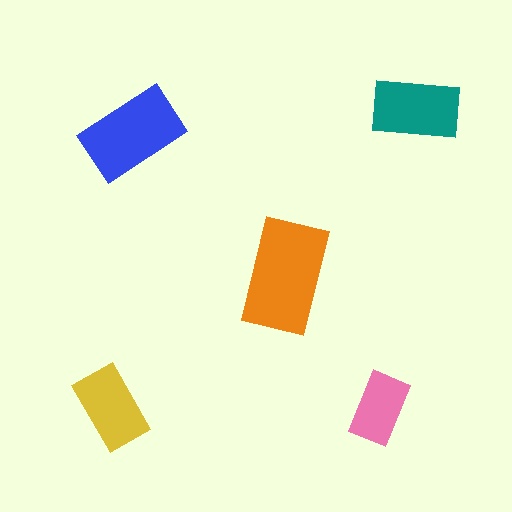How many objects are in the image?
There are 5 objects in the image.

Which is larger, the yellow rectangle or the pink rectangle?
The yellow one.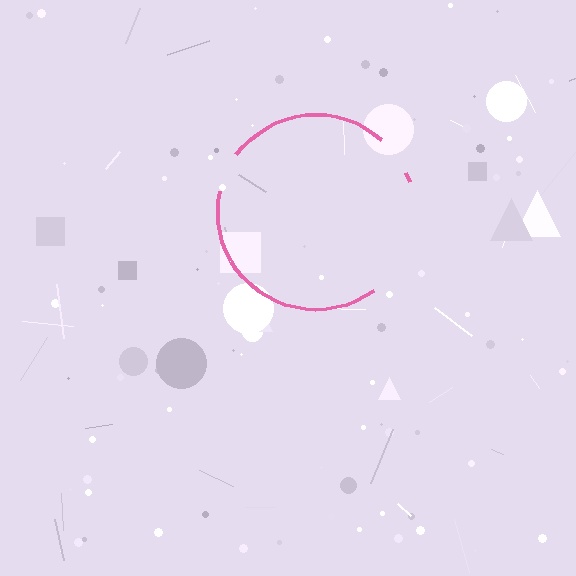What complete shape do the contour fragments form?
The contour fragments form a circle.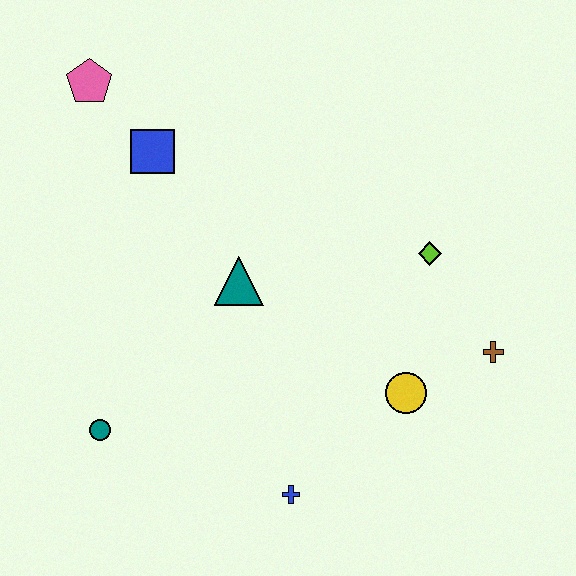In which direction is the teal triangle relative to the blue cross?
The teal triangle is above the blue cross.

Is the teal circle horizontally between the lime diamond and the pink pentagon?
Yes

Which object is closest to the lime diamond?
The brown cross is closest to the lime diamond.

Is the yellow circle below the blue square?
Yes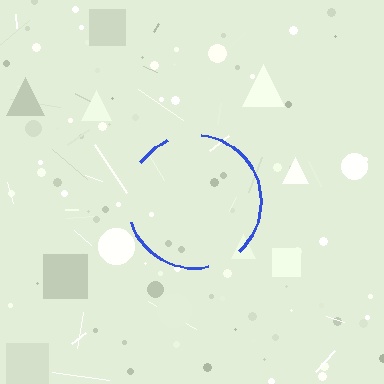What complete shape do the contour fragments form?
The contour fragments form a circle.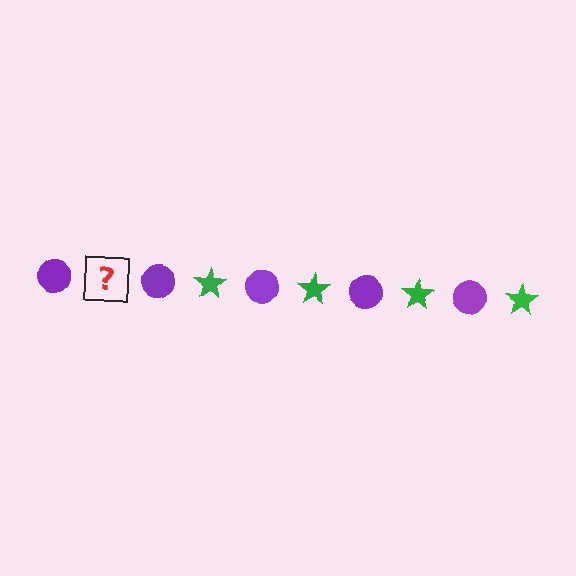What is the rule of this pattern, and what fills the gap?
The rule is that the pattern alternates between purple circle and green star. The gap should be filled with a green star.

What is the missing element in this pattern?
The missing element is a green star.